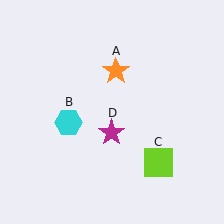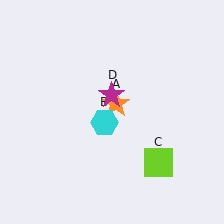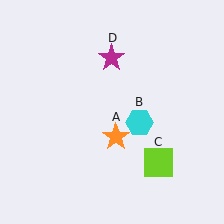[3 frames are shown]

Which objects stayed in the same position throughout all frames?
Lime square (object C) remained stationary.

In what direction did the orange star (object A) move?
The orange star (object A) moved down.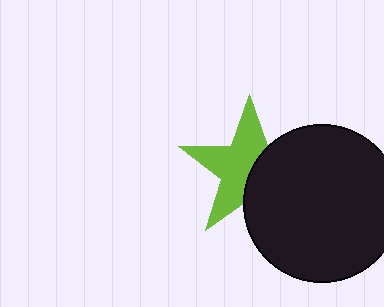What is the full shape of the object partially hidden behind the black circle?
The partially hidden object is a lime star.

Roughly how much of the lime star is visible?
About half of it is visible (roughly 58%).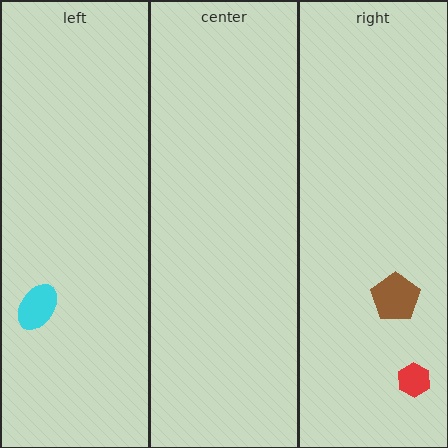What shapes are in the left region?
The cyan ellipse.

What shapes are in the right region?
The red hexagon, the brown pentagon.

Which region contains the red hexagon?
The right region.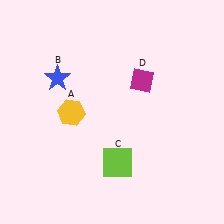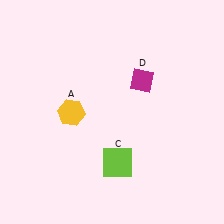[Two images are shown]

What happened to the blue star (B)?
The blue star (B) was removed in Image 2. It was in the top-left area of Image 1.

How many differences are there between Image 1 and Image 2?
There is 1 difference between the two images.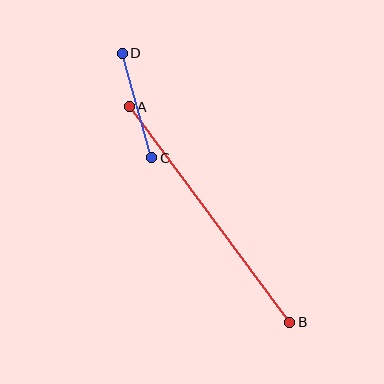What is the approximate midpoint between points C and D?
The midpoint is at approximately (137, 105) pixels.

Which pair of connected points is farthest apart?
Points A and B are farthest apart.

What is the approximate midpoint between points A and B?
The midpoint is at approximately (209, 215) pixels.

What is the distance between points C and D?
The distance is approximately 109 pixels.